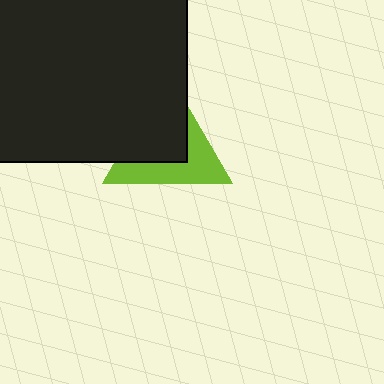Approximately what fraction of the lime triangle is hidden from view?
Roughly 54% of the lime triangle is hidden behind the black square.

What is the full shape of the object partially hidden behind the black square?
The partially hidden object is a lime triangle.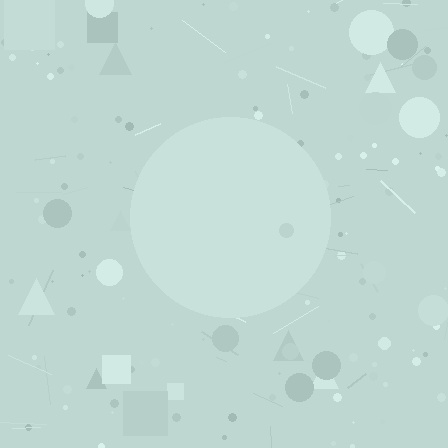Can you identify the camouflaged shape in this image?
The camouflaged shape is a circle.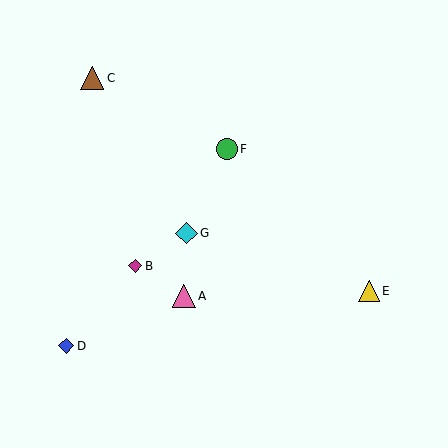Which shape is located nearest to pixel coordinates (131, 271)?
The magenta diamond (labeled B) at (135, 266) is nearest to that location.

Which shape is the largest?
The brown triangle (labeled C) is the largest.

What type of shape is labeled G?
Shape G is a cyan diamond.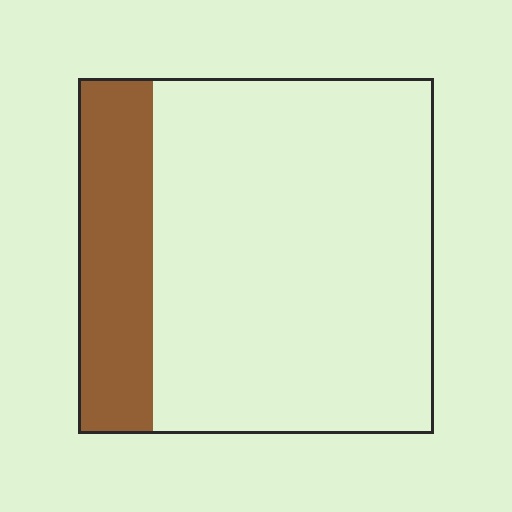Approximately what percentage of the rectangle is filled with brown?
Approximately 20%.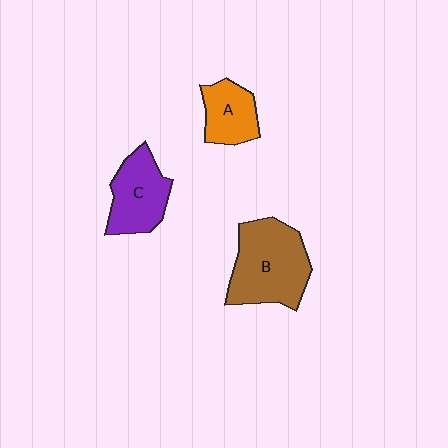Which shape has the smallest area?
Shape A (orange).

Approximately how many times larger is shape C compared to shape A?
Approximately 1.3 times.